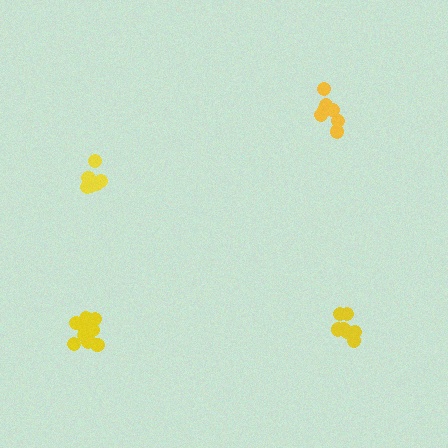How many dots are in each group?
Group 1: 7 dots, Group 2: 8 dots, Group 3: 11 dots, Group 4: 7 dots (33 total).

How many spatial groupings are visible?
There are 4 spatial groupings.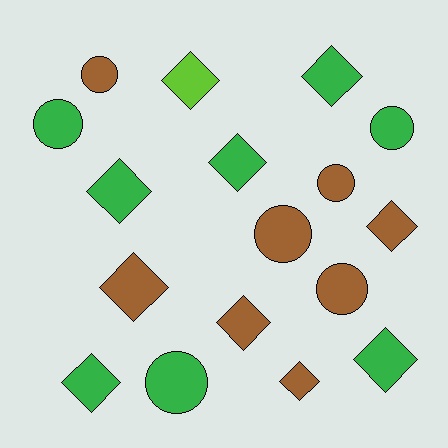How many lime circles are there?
There are no lime circles.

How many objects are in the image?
There are 17 objects.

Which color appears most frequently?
Brown, with 8 objects.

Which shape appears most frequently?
Diamond, with 10 objects.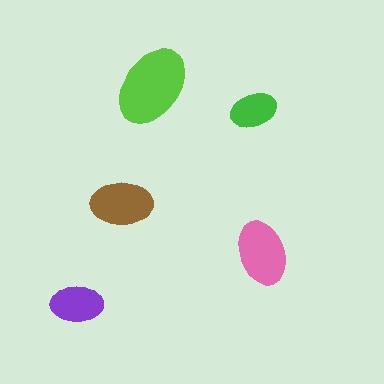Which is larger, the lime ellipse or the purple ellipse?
The lime one.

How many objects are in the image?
There are 5 objects in the image.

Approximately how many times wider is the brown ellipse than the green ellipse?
About 1.5 times wider.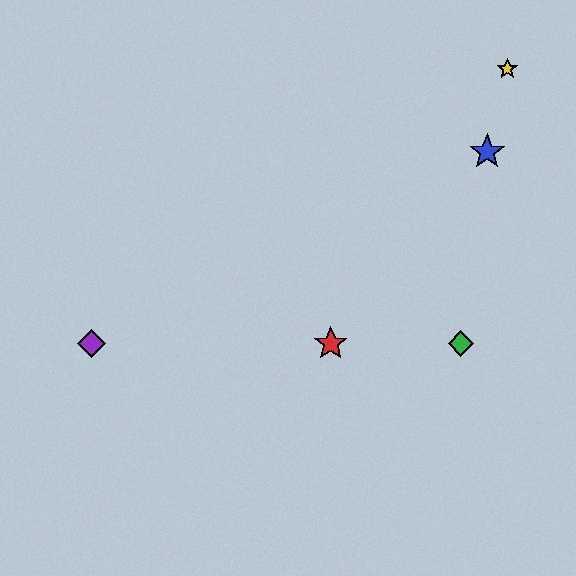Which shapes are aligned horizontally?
The red star, the green diamond, the purple diamond are aligned horizontally.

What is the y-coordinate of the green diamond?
The green diamond is at y≈343.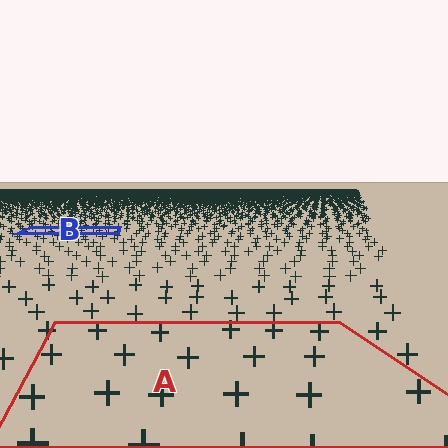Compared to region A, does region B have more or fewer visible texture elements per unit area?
Region B has more texture elements per unit area — they are packed more densely because it is farther away.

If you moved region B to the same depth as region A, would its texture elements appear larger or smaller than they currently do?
They would appear larger. At a closer depth, the same texture elements are projected at a bigger on-screen size.